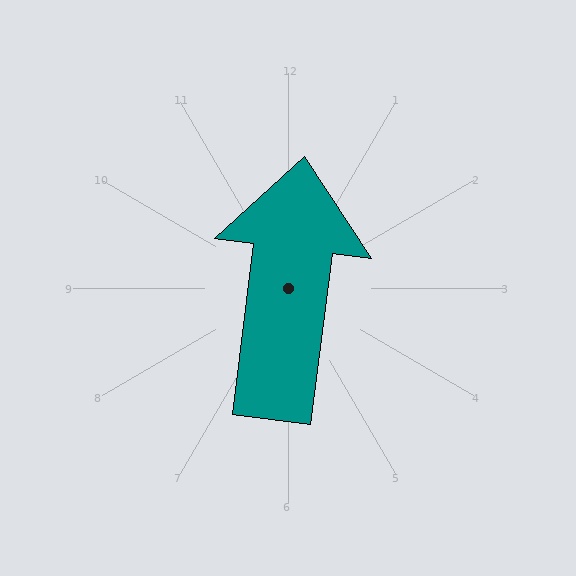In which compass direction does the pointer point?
North.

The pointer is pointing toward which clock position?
Roughly 12 o'clock.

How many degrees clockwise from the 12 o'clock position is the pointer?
Approximately 7 degrees.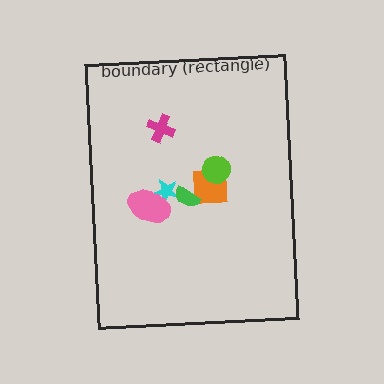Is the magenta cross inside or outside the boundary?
Inside.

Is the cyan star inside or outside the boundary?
Inside.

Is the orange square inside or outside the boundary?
Inside.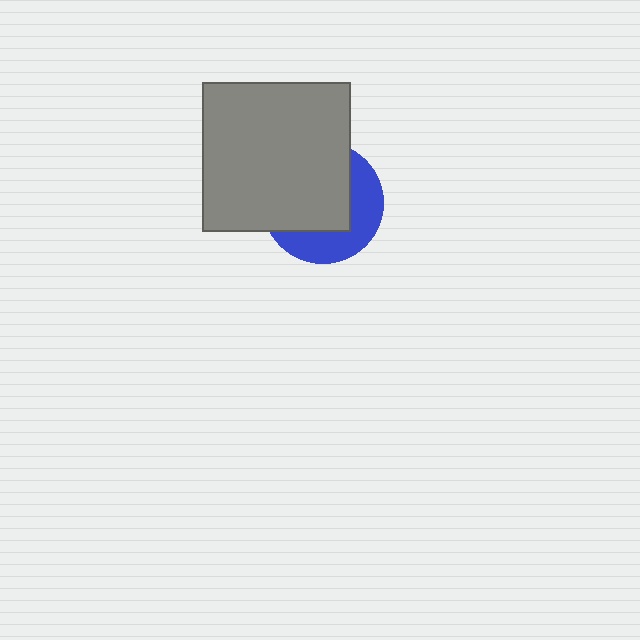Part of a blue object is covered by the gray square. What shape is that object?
It is a circle.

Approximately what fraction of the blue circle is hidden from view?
Roughly 61% of the blue circle is hidden behind the gray square.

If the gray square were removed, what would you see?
You would see the complete blue circle.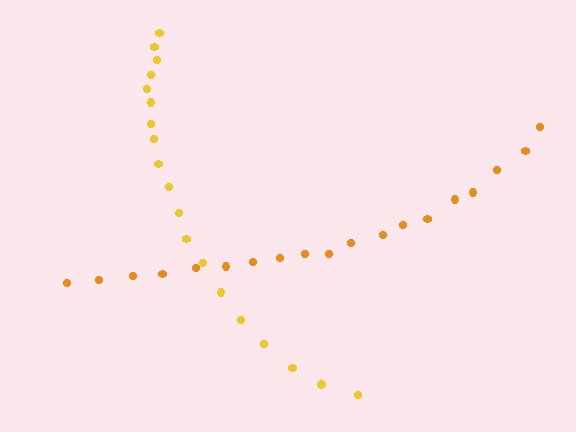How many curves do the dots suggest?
There are 2 distinct paths.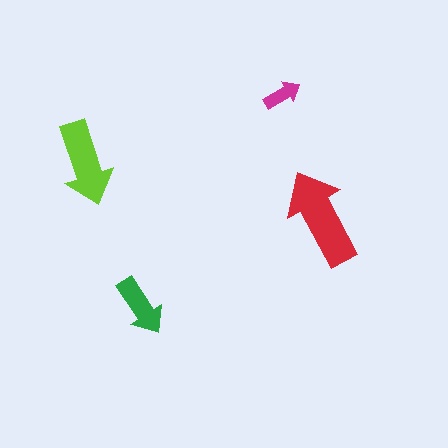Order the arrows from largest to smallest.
the red one, the lime one, the green one, the magenta one.